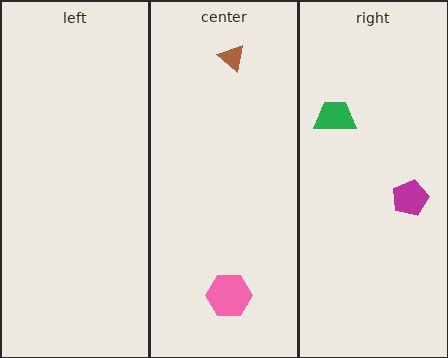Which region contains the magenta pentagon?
The right region.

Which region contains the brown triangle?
The center region.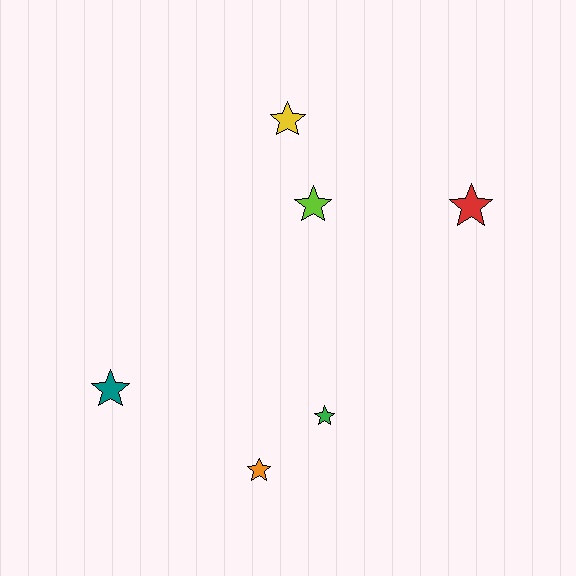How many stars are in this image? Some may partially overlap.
There are 6 stars.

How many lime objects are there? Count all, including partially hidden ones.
There is 1 lime object.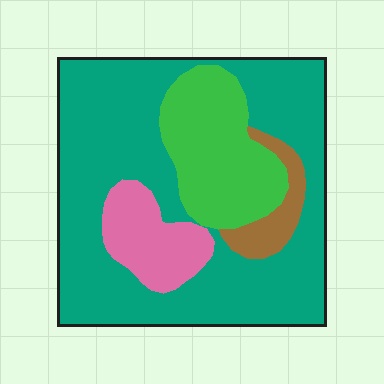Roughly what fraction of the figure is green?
Green covers roughly 20% of the figure.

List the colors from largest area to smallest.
From largest to smallest: teal, green, pink, brown.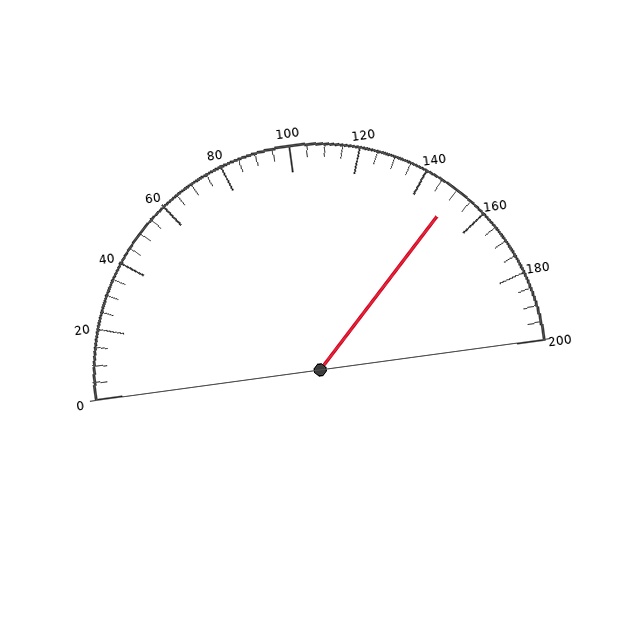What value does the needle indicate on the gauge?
The needle indicates approximately 150.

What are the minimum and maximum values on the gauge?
The gauge ranges from 0 to 200.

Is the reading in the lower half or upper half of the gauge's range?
The reading is in the upper half of the range (0 to 200).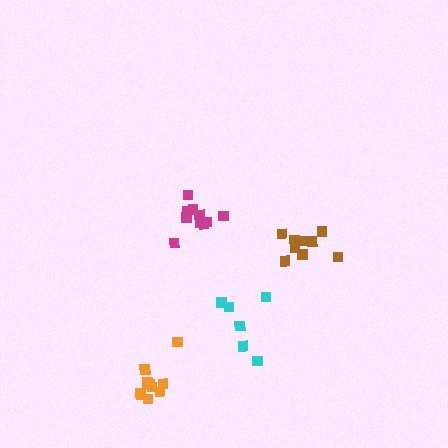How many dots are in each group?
Group 1: 10 dots, Group 2: 10 dots, Group 3: 9 dots, Group 4: 6 dots (35 total).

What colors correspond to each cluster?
The clusters are colored: orange, magenta, brown, cyan.